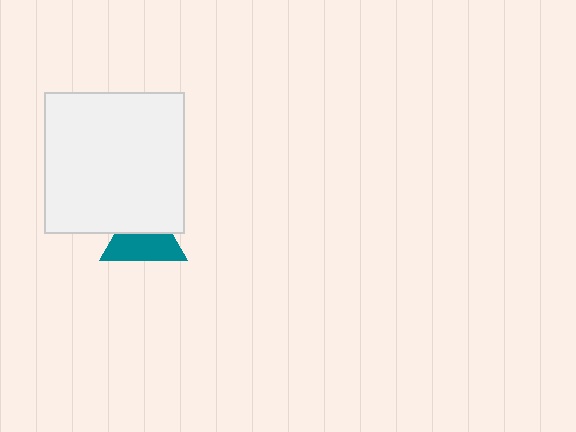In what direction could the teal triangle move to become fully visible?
The teal triangle could move down. That would shift it out from behind the white square entirely.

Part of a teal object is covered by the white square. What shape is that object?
It is a triangle.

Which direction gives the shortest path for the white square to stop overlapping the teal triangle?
Moving up gives the shortest separation.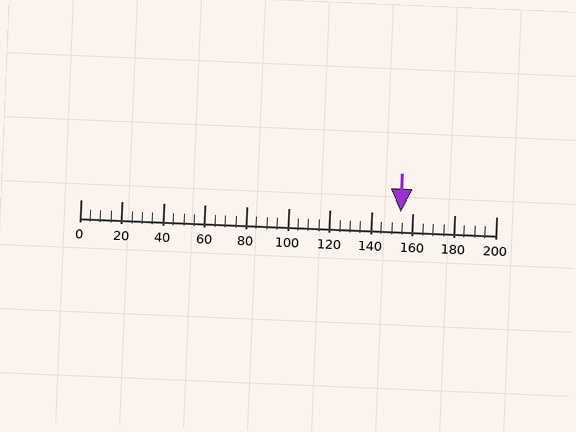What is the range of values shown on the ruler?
The ruler shows values from 0 to 200.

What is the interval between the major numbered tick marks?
The major tick marks are spaced 20 units apart.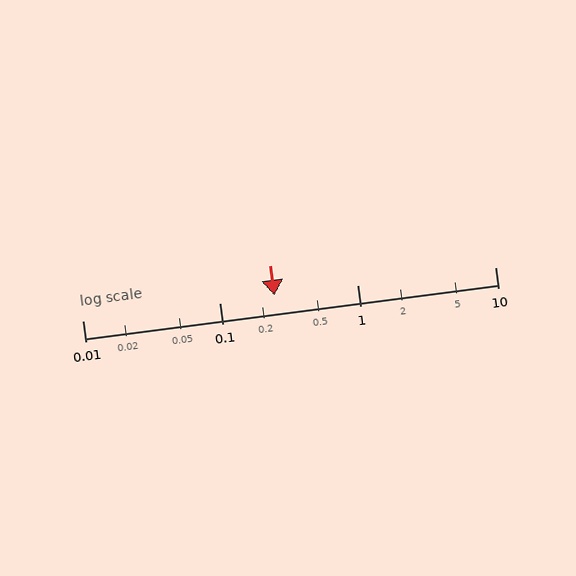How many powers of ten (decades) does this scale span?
The scale spans 3 decades, from 0.01 to 10.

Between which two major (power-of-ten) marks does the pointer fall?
The pointer is between 0.1 and 1.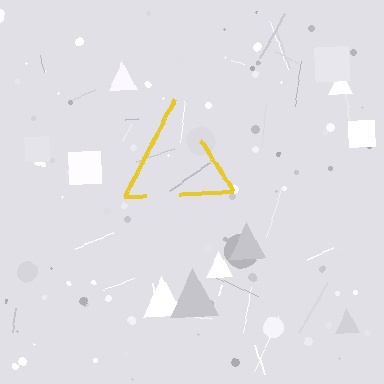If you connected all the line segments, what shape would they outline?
They would outline a triangle.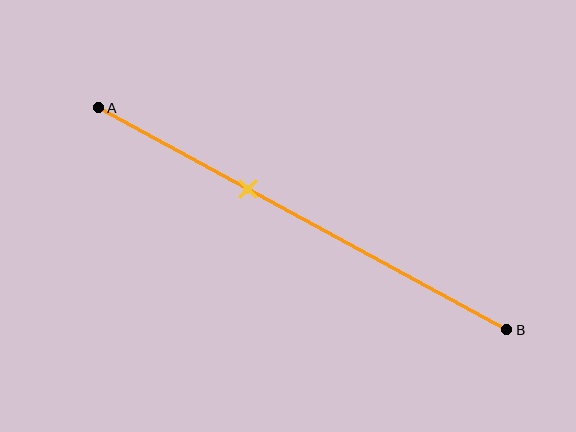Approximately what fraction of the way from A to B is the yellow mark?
The yellow mark is approximately 35% of the way from A to B.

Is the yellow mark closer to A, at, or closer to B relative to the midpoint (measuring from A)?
The yellow mark is closer to point A than the midpoint of segment AB.